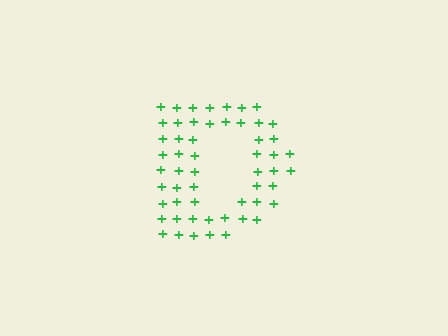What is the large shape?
The large shape is the letter D.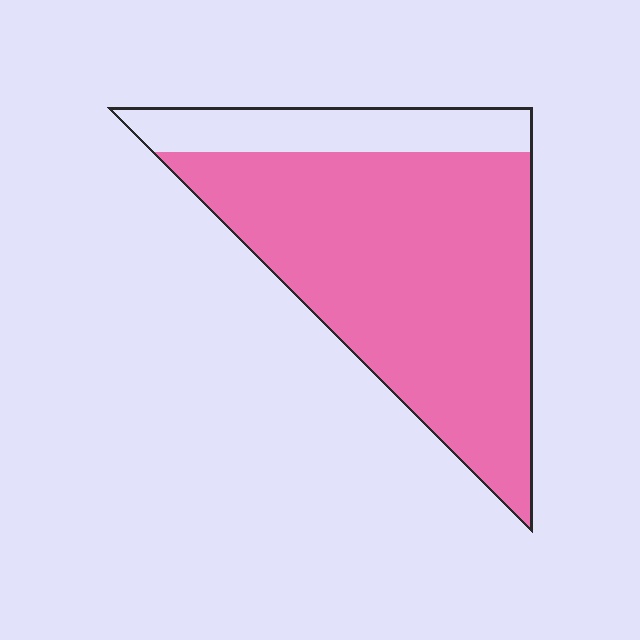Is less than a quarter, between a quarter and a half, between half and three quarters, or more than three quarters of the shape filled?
More than three quarters.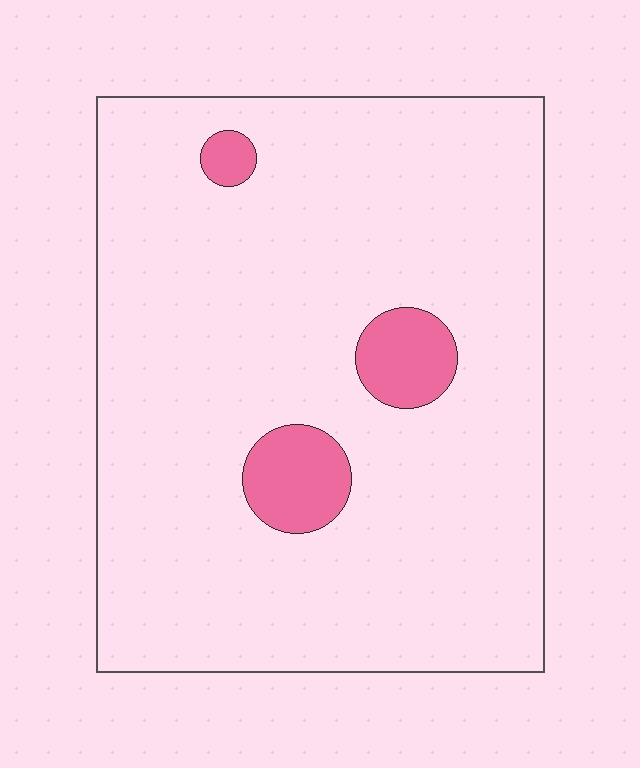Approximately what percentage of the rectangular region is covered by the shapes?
Approximately 10%.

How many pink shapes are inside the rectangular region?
3.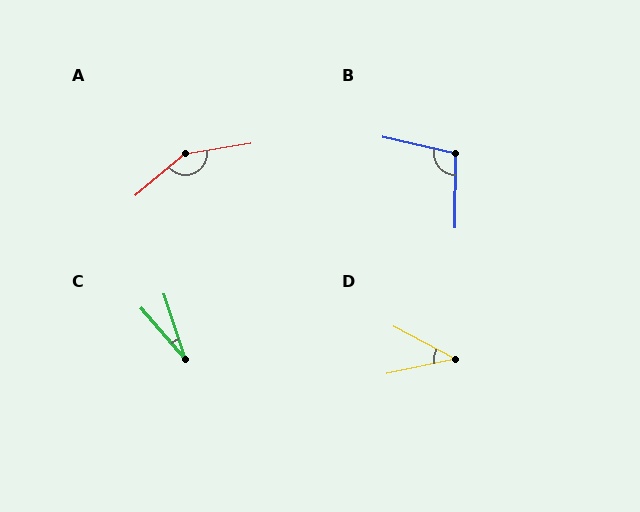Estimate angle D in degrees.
Approximately 40 degrees.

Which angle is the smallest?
C, at approximately 23 degrees.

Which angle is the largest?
A, at approximately 149 degrees.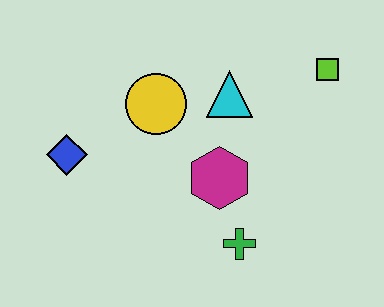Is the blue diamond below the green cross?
No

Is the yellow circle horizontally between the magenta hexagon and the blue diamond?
Yes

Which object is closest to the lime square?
The cyan triangle is closest to the lime square.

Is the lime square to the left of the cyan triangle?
No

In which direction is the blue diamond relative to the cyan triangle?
The blue diamond is to the left of the cyan triangle.